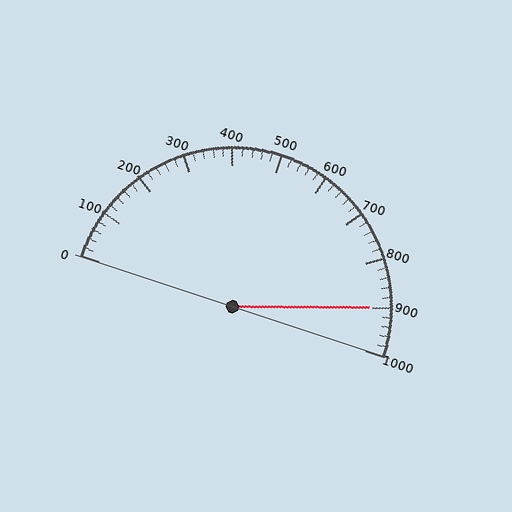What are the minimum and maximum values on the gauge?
The gauge ranges from 0 to 1000.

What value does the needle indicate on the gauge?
The needle indicates approximately 900.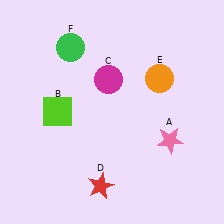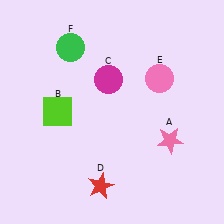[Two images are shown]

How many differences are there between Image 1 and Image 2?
There is 1 difference between the two images.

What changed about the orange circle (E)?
In Image 1, E is orange. In Image 2, it changed to pink.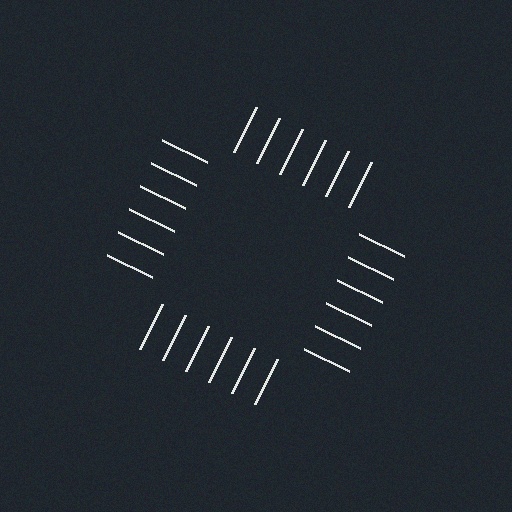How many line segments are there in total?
24 — 6 along each of the 4 edges.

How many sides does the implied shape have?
4 sides — the line-ends trace a square.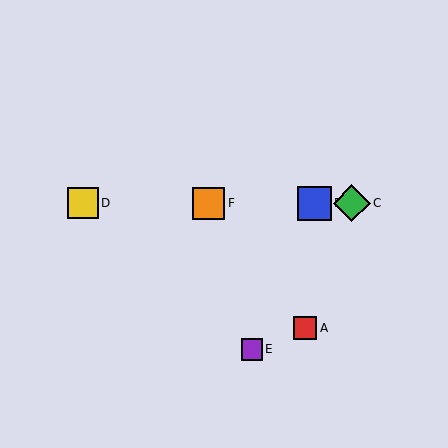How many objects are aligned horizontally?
4 objects (B, C, D, F) are aligned horizontally.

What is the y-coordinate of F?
Object F is at y≈203.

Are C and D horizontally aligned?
Yes, both are at y≈203.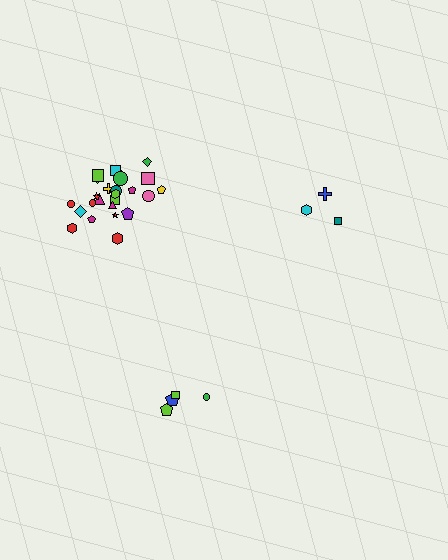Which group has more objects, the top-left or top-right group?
The top-left group.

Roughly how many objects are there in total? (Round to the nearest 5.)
Roughly 30 objects in total.